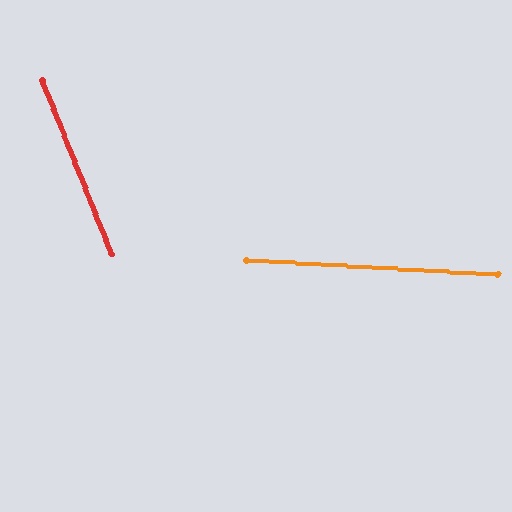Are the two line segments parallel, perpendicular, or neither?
Neither parallel nor perpendicular — they differ by about 65°.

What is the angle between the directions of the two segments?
Approximately 65 degrees.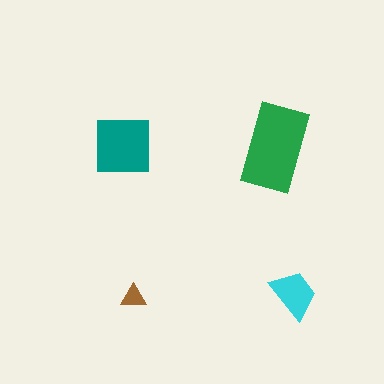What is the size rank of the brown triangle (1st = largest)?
4th.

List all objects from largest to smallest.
The green rectangle, the teal square, the cyan trapezoid, the brown triangle.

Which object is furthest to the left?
The teal square is leftmost.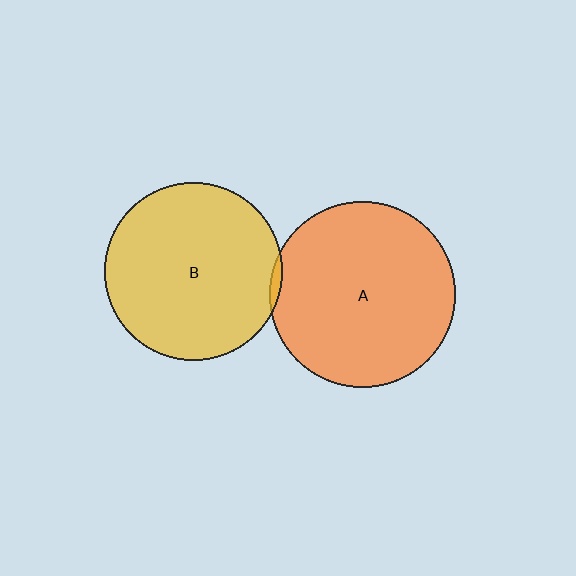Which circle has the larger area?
Circle A (orange).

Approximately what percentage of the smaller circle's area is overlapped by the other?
Approximately 5%.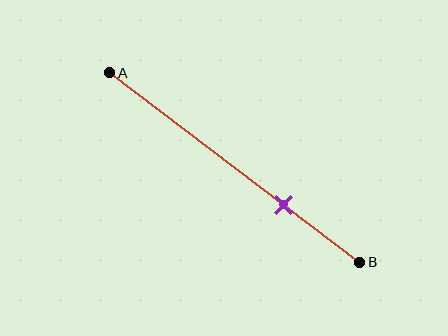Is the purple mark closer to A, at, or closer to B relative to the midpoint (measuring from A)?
The purple mark is closer to point B than the midpoint of segment AB.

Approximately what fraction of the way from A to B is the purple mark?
The purple mark is approximately 70% of the way from A to B.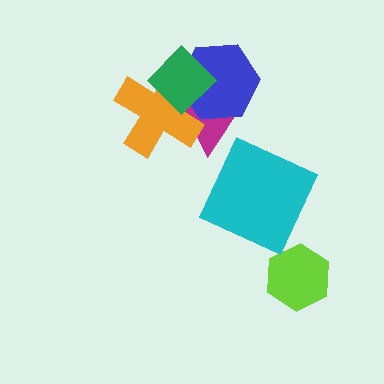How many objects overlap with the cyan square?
0 objects overlap with the cyan square.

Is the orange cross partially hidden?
Yes, it is partially covered by another shape.